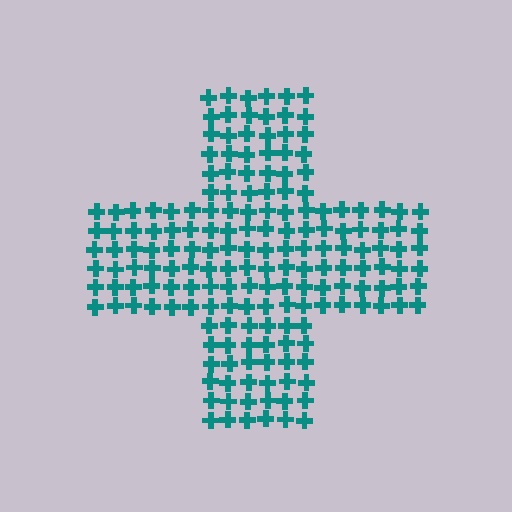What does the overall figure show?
The overall figure shows a cross.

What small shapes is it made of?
It is made of small crosses.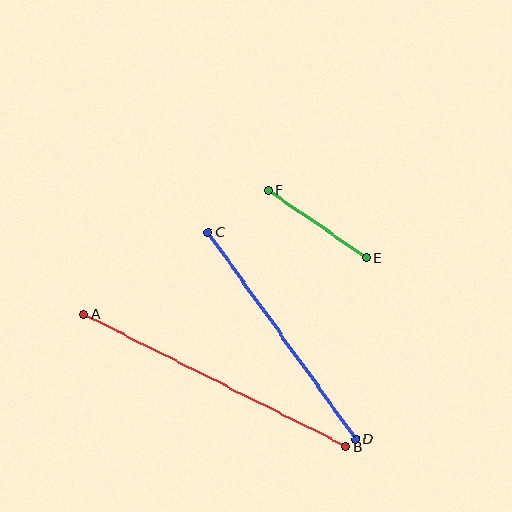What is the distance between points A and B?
The distance is approximately 294 pixels.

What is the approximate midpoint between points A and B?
The midpoint is at approximately (215, 380) pixels.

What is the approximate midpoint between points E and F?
The midpoint is at approximately (317, 224) pixels.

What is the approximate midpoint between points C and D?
The midpoint is at approximately (282, 336) pixels.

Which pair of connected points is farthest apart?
Points A and B are farthest apart.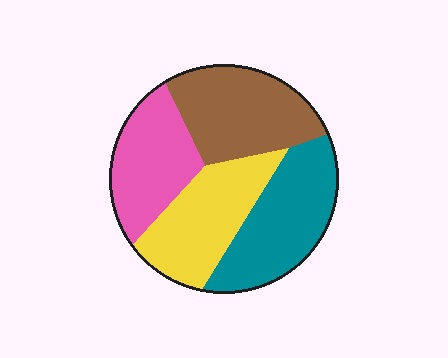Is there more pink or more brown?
Brown.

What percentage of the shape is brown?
Brown covers roughly 25% of the shape.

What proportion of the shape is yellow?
Yellow covers around 25% of the shape.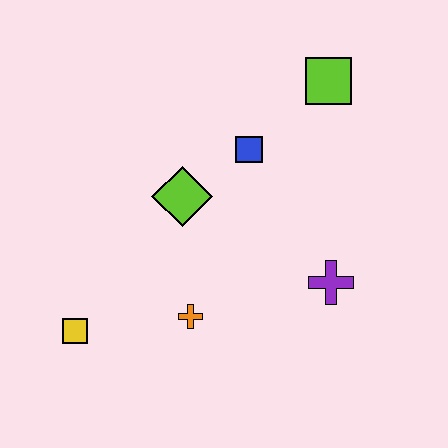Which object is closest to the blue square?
The lime diamond is closest to the blue square.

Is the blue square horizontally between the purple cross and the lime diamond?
Yes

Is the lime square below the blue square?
No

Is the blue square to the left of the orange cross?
No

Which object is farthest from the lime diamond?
The lime square is farthest from the lime diamond.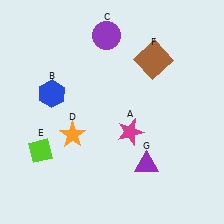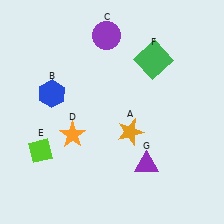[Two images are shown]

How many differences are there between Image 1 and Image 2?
There are 2 differences between the two images.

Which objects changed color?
A changed from magenta to orange. F changed from brown to green.